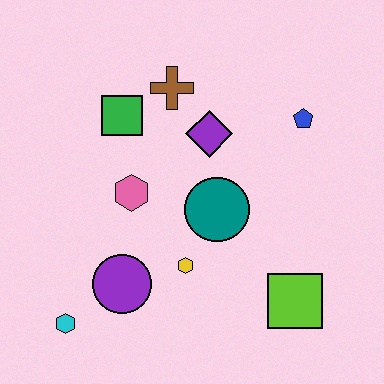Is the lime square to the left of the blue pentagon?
Yes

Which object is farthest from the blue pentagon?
The cyan hexagon is farthest from the blue pentagon.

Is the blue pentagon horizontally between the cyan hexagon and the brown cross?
No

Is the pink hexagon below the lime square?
No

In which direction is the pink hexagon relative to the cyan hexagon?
The pink hexagon is above the cyan hexagon.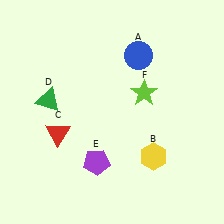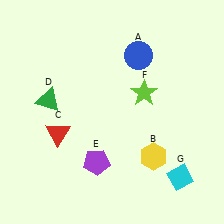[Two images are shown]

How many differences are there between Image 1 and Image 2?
There is 1 difference between the two images.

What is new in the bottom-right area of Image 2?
A cyan diamond (G) was added in the bottom-right area of Image 2.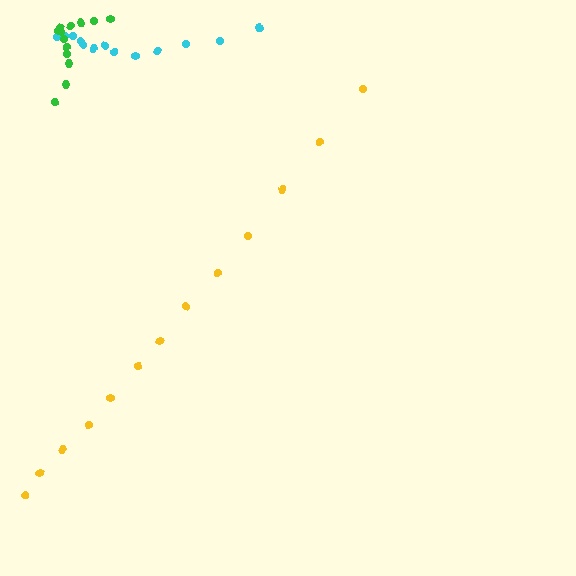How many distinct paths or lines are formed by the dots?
There are 3 distinct paths.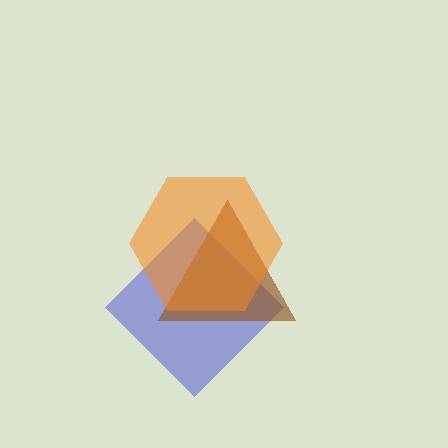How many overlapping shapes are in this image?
There are 3 overlapping shapes in the image.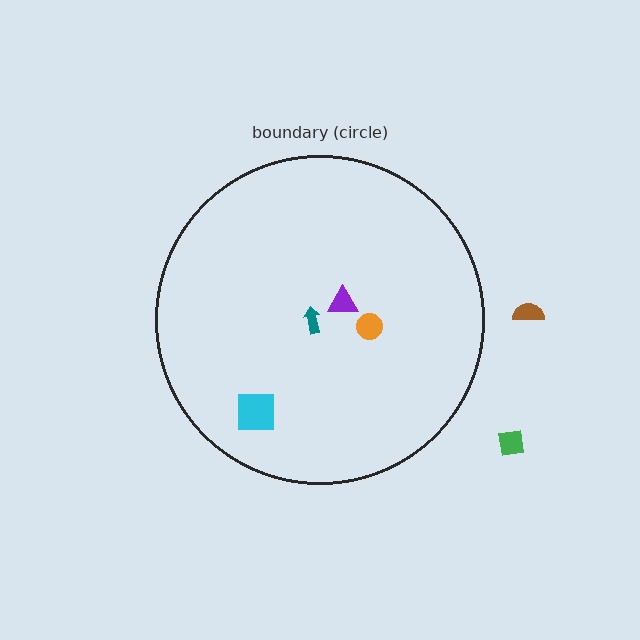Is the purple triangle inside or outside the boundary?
Inside.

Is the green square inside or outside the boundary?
Outside.